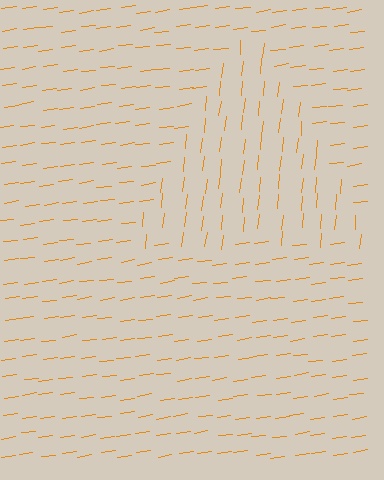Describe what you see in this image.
The image is filled with small orange line segments. A triangle region in the image has lines oriented differently from the surrounding lines, creating a visible texture boundary.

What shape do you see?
I see a triangle.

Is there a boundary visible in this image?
Yes, there is a texture boundary formed by a change in line orientation.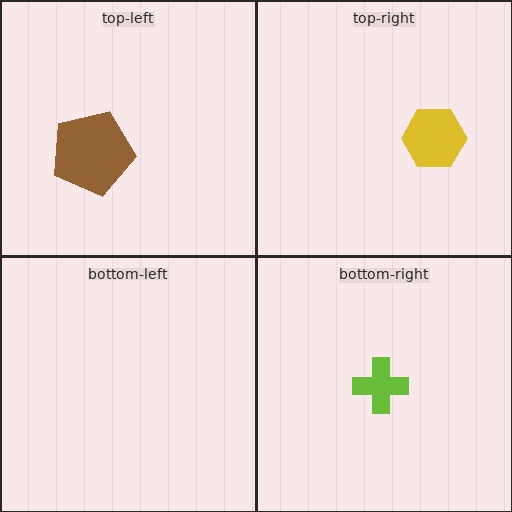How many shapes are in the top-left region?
1.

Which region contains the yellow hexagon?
The top-right region.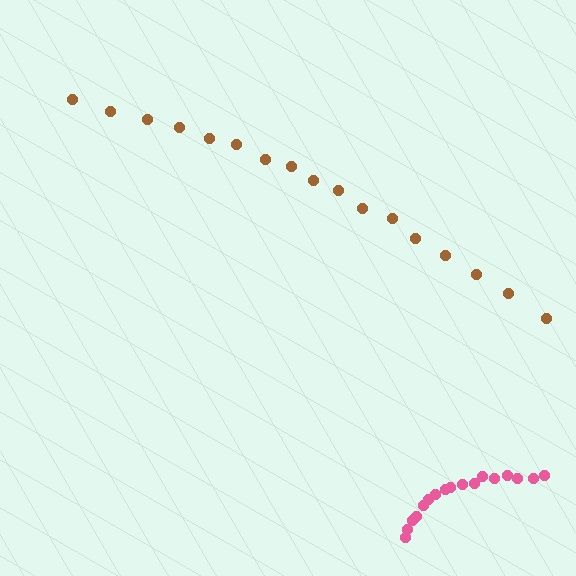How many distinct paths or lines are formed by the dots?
There are 2 distinct paths.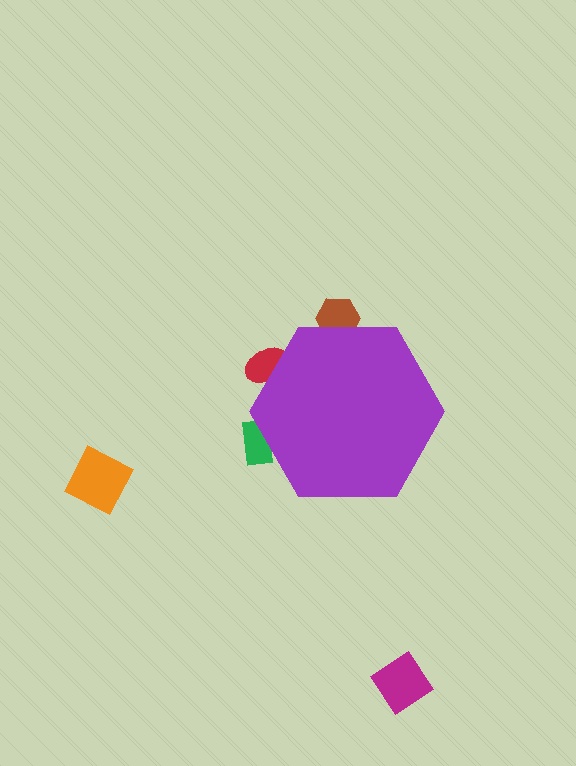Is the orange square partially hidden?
No, the orange square is fully visible.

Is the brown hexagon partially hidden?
Yes, the brown hexagon is partially hidden behind the purple hexagon.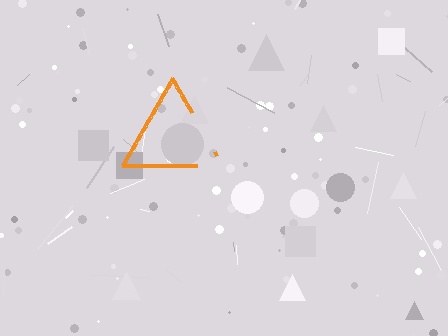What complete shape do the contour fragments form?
The contour fragments form a triangle.